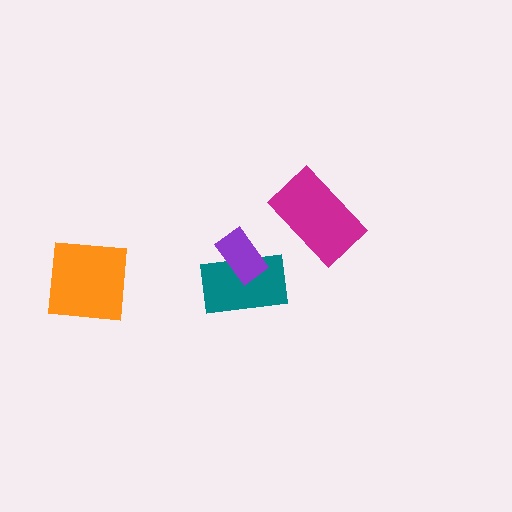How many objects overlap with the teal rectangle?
1 object overlaps with the teal rectangle.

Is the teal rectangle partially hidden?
Yes, it is partially covered by another shape.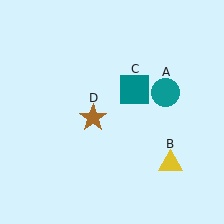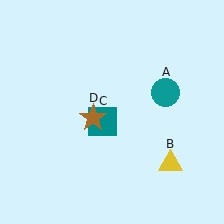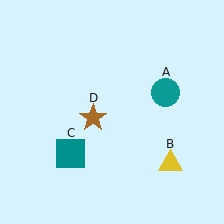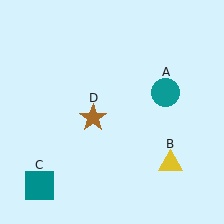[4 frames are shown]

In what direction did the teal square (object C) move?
The teal square (object C) moved down and to the left.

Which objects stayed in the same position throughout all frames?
Teal circle (object A) and yellow triangle (object B) and brown star (object D) remained stationary.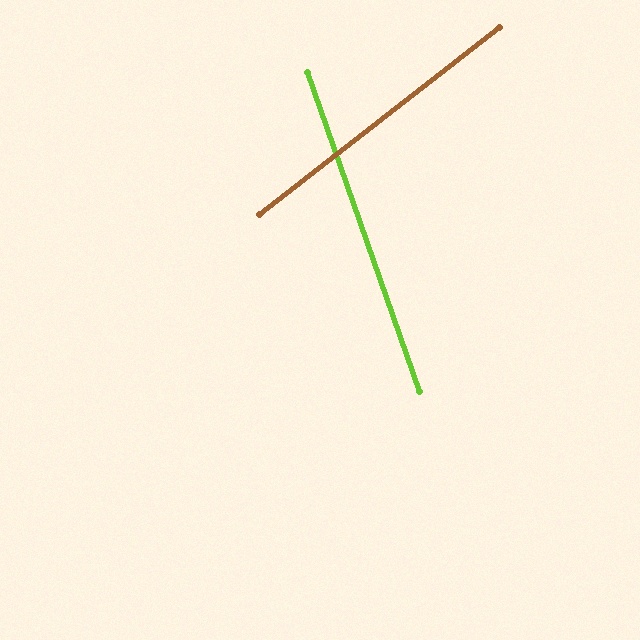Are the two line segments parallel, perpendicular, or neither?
Neither parallel nor perpendicular — they differ by about 72°.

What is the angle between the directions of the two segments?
Approximately 72 degrees.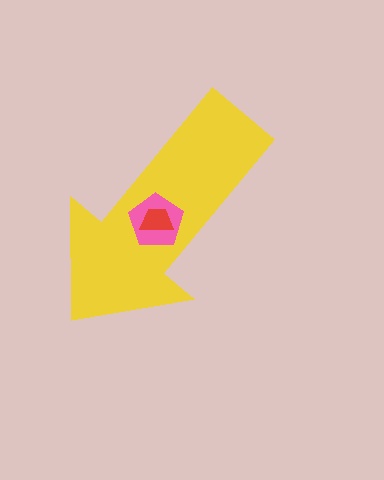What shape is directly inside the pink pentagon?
The red trapezoid.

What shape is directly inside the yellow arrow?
The pink pentagon.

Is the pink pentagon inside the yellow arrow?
Yes.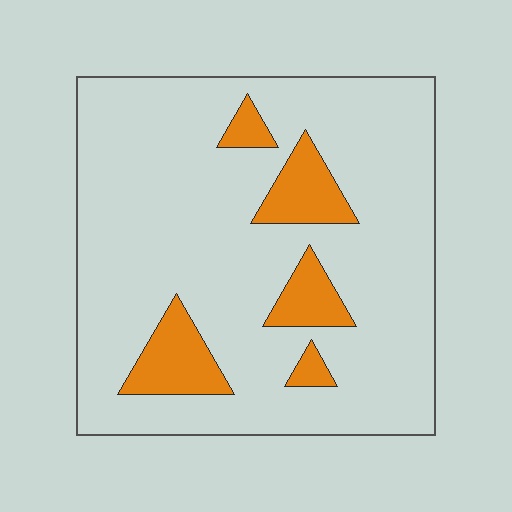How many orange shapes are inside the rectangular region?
5.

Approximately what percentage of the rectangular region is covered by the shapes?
Approximately 15%.